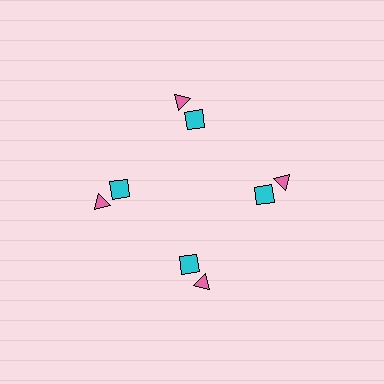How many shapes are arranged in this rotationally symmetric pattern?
There are 8 shapes, arranged in 4 groups of 2.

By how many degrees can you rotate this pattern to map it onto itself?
The pattern maps onto itself every 90 degrees of rotation.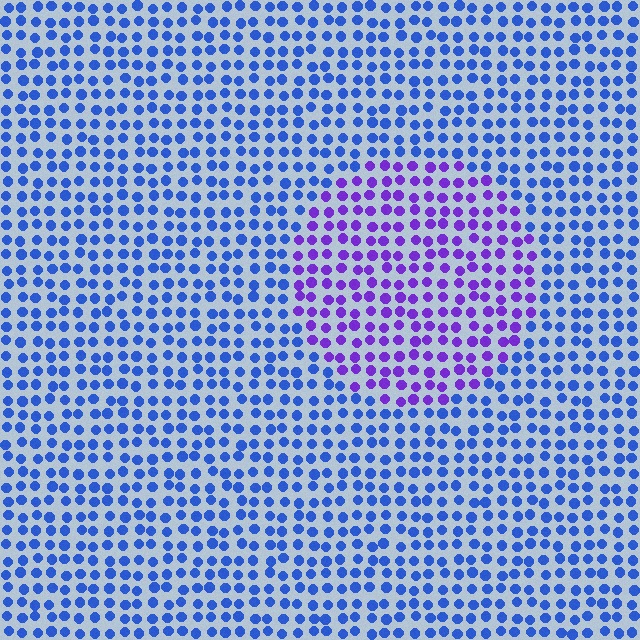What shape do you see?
I see a circle.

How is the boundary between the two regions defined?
The boundary is defined purely by a slight shift in hue (about 45 degrees). Spacing, size, and orientation are identical on both sides.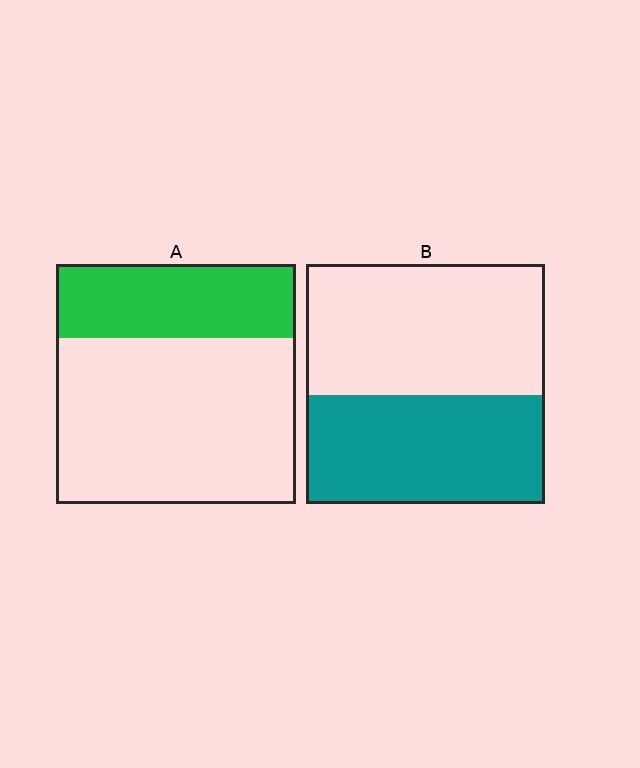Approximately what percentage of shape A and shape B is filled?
A is approximately 30% and B is approximately 45%.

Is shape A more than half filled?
No.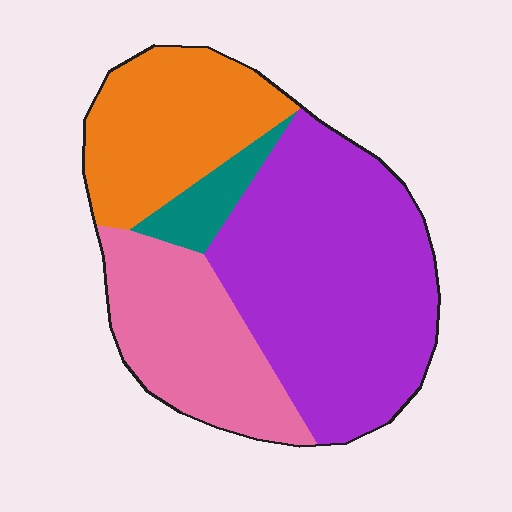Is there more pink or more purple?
Purple.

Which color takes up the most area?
Purple, at roughly 45%.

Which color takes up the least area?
Teal, at roughly 5%.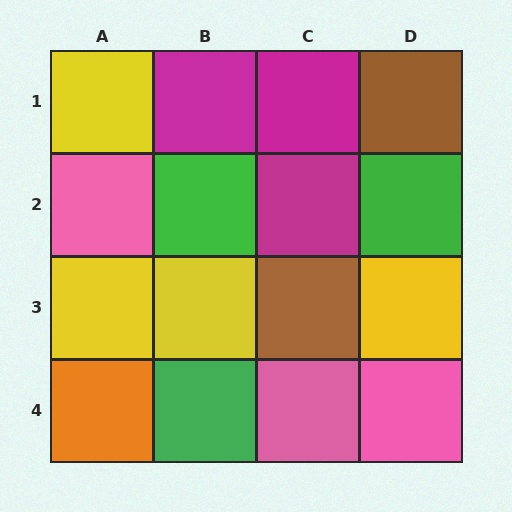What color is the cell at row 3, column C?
Brown.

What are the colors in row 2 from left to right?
Pink, green, magenta, green.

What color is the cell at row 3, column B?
Yellow.